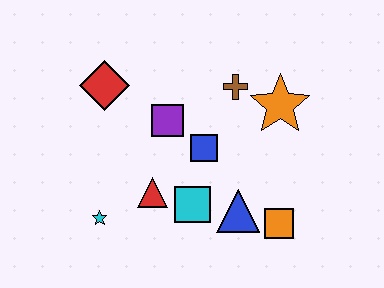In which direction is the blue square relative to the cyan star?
The blue square is to the right of the cyan star.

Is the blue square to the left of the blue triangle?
Yes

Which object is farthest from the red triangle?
The orange star is farthest from the red triangle.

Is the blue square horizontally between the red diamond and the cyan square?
No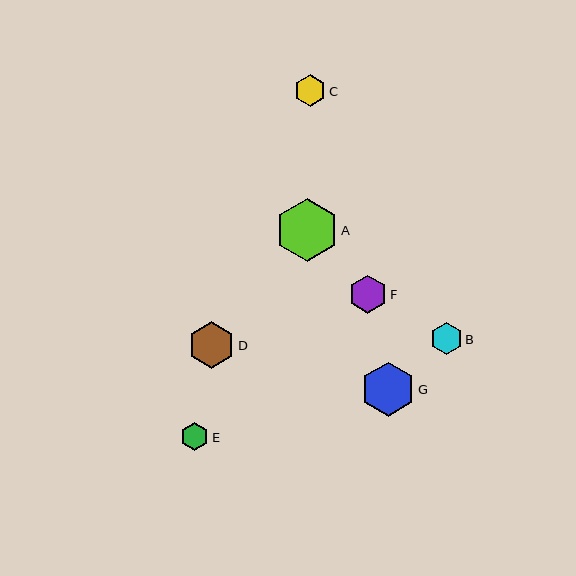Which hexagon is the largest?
Hexagon A is the largest with a size of approximately 63 pixels.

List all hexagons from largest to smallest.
From largest to smallest: A, G, D, F, B, C, E.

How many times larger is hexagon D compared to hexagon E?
Hexagon D is approximately 1.7 times the size of hexagon E.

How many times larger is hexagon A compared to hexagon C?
Hexagon A is approximately 2.0 times the size of hexagon C.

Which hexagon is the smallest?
Hexagon E is the smallest with a size of approximately 28 pixels.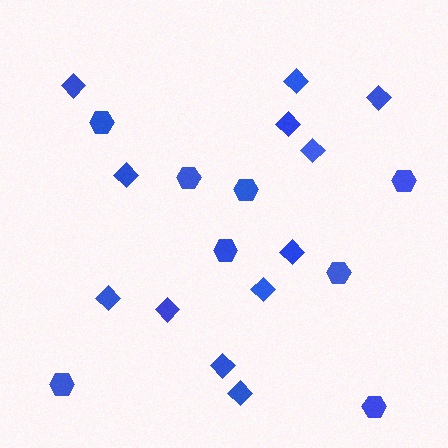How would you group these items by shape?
There are 2 groups: one group of diamonds (12) and one group of hexagons (8).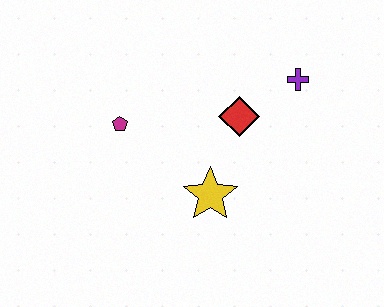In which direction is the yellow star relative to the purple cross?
The yellow star is below the purple cross.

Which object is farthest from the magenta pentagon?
The purple cross is farthest from the magenta pentagon.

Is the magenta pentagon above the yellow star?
Yes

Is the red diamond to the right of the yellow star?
Yes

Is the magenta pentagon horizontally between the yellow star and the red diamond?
No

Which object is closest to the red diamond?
The purple cross is closest to the red diamond.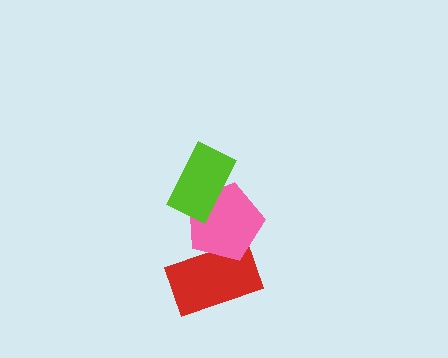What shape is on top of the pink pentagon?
The lime rectangle is on top of the pink pentagon.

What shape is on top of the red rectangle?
The pink pentagon is on top of the red rectangle.